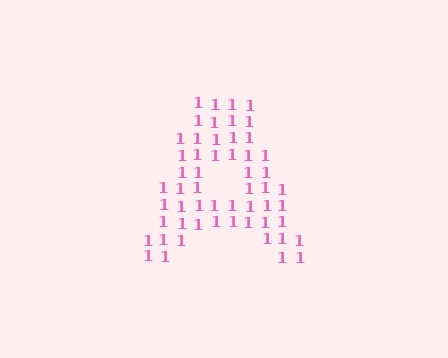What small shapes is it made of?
It is made of small digit 1's.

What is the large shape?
The large shape is the letter A.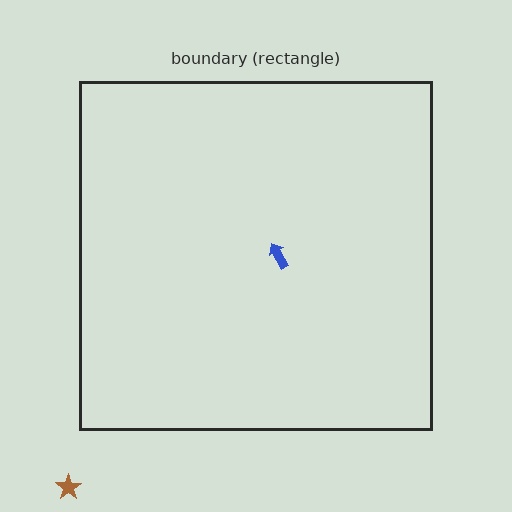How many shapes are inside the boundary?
1 inside, 1 outside.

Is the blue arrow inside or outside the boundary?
Inside.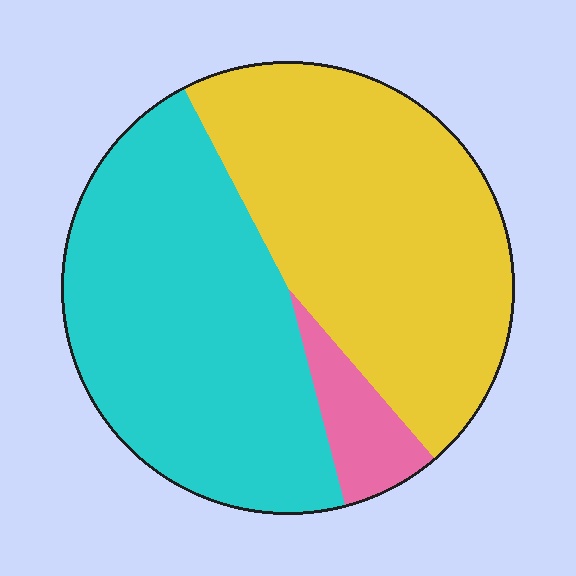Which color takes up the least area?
Pink, at roughly 5%.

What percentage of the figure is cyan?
Cyan covers about 45% of the figure.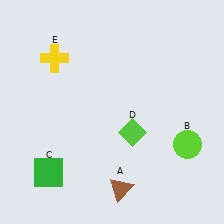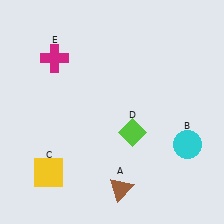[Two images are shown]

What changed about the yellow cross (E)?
In Image 1, E is yellow. In Image 2, it changed to magenta.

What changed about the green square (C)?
In Image 1, C is green. In Image 2, it changed to yellow.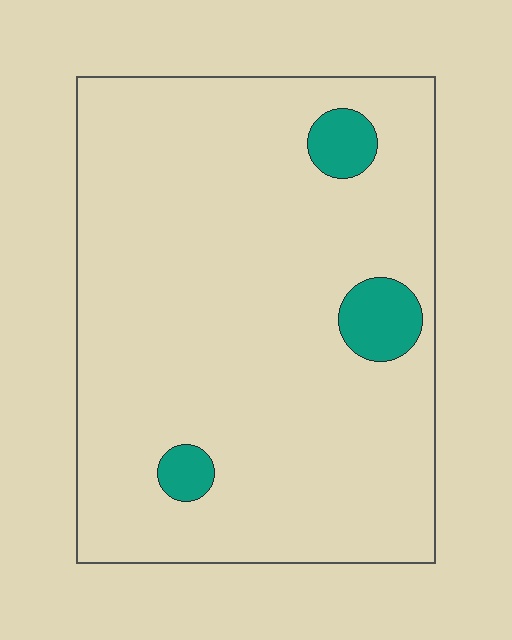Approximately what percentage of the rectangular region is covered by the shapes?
Approximately 5%.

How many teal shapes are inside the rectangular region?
3.